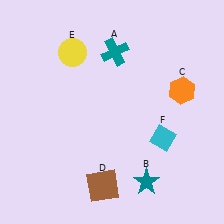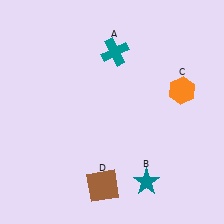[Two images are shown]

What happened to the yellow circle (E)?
The yellow circle (E) was removed in Image 2. It was in the top-left area of Image 1.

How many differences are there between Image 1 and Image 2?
There are 2 differences between the two images.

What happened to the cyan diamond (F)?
The cyan diamond (F) was removed in Image 2. It was in the bottom-right area of Image 1.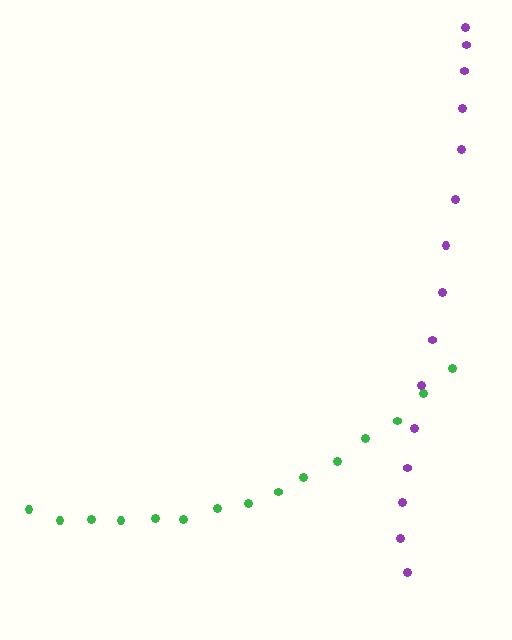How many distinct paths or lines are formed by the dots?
There are 2 distinct paths.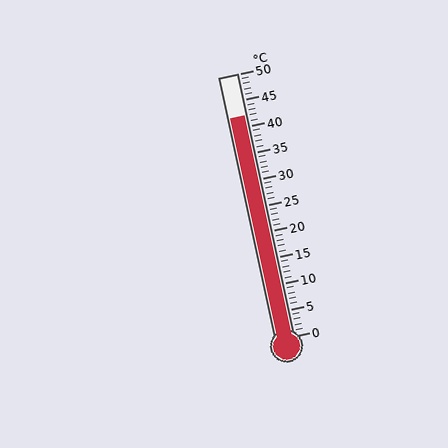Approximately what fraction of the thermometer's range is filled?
The thermometer is filled to approximately 85% of its range.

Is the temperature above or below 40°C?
The temperature is above 40°C.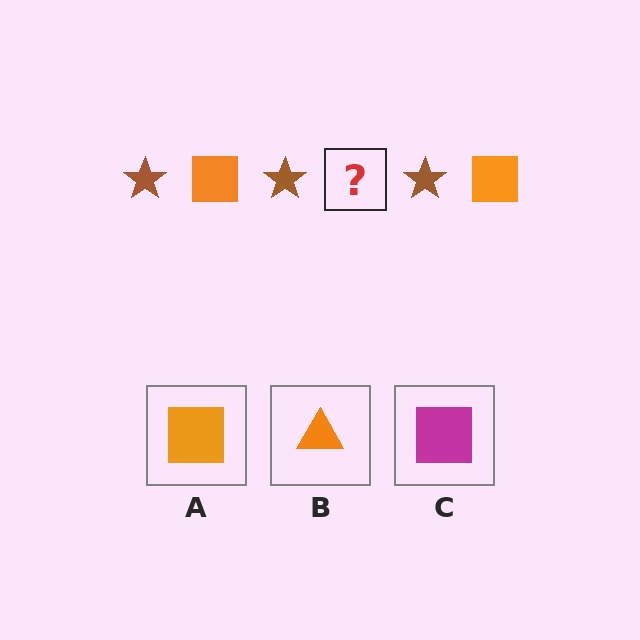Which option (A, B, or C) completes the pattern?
A.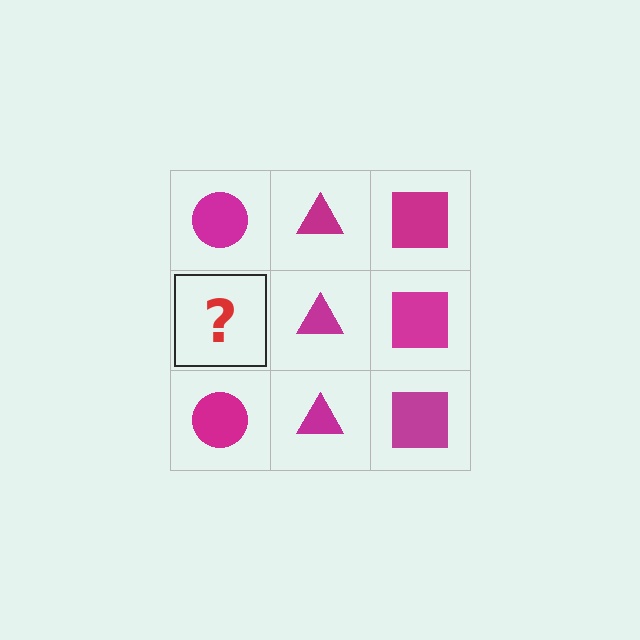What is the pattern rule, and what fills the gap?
The rule is that each column has a consistent shape. The gap should be filled with a magenta circle.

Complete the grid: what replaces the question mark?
The question mark should be replaced with a magenta circle.